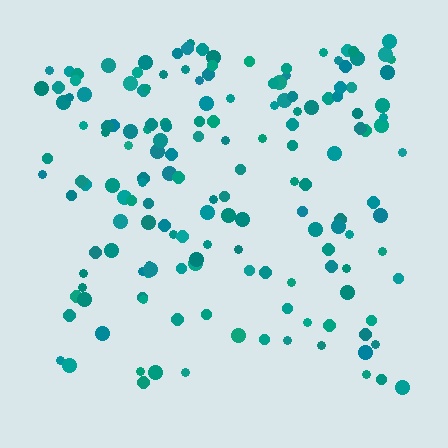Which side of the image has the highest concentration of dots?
The top.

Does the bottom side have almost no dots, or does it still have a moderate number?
Still a moderate number, just noticeably fewer than the top.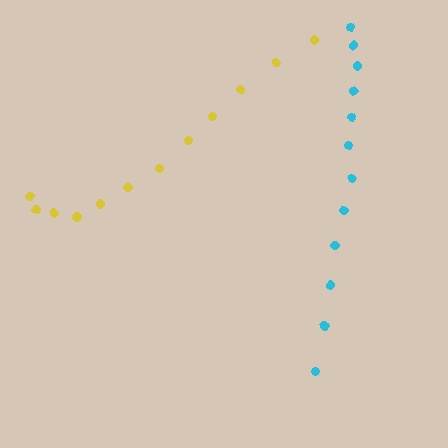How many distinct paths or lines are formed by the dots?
There are 2 distinct paths.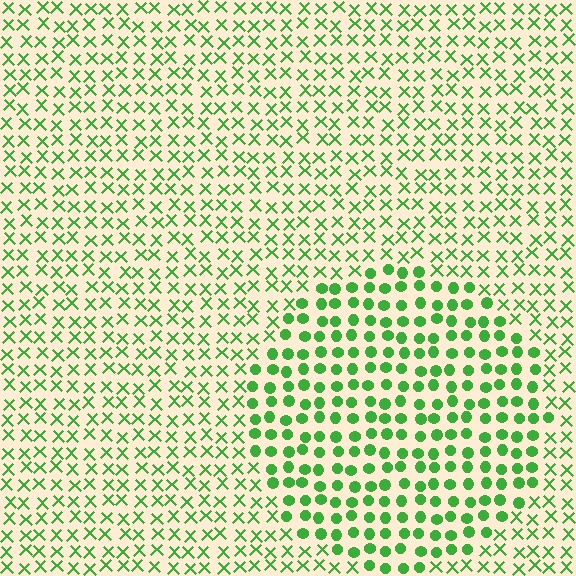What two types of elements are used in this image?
The image uses circles inside the circle region and X marks outside it.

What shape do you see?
I see a circle.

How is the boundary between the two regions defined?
The boundary is defined by a change in element shape: circles inside vs. X marks outside. All elements share the same color and spacing.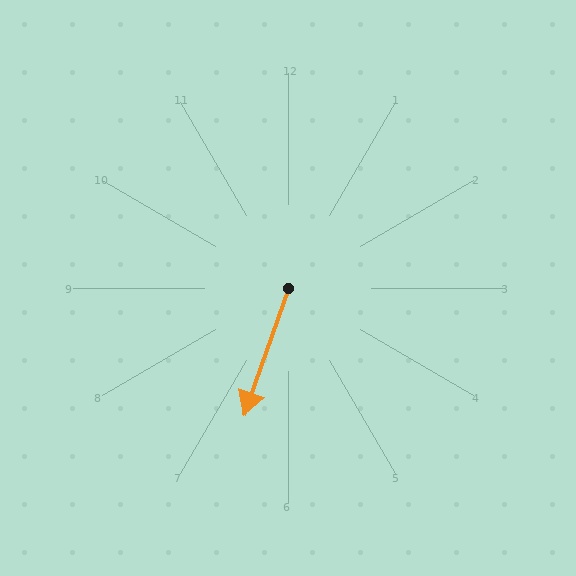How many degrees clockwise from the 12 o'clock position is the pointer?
Approximately 199 degrees.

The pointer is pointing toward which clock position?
Roughly 7 o'clock.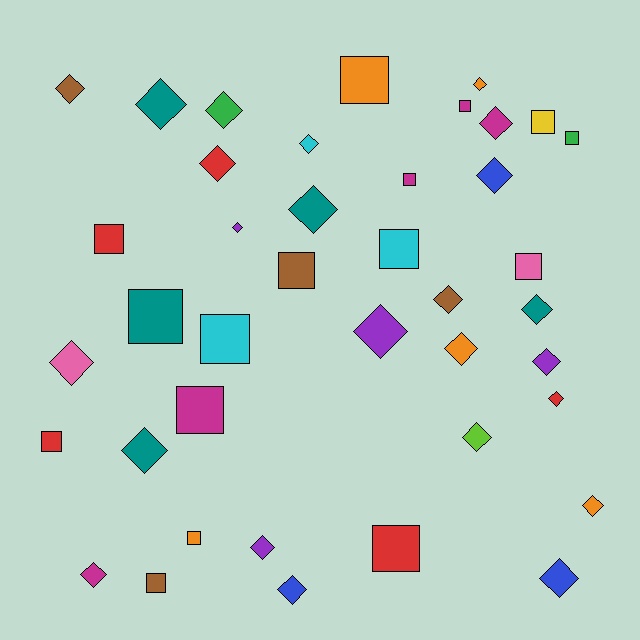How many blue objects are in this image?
There are 3 blue objects.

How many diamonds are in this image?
There are 24 diamonds.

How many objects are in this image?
There are 40 objects.